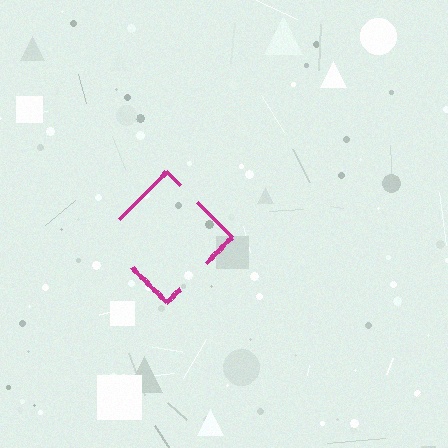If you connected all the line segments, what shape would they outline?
They would outline a diamond.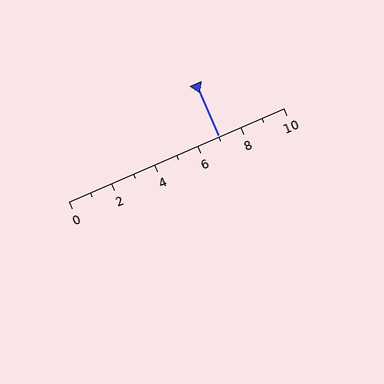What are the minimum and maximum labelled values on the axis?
The axis runs from 0 to 10.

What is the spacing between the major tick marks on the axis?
The major ticks are spaced 2 apart.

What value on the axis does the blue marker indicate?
The marker indicates approximately 7.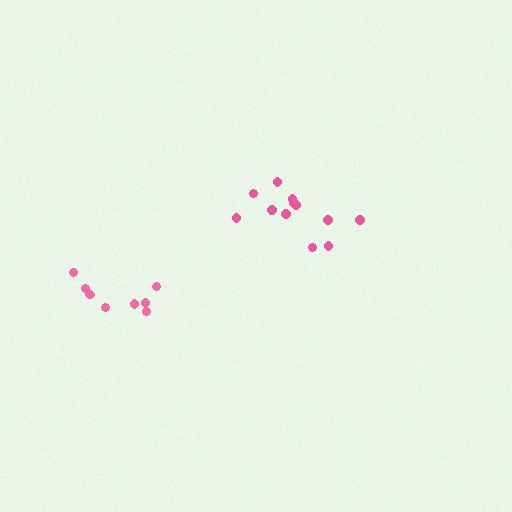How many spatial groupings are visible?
There are 2 spatial groupings.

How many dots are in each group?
Group 1: 12 dots, Group 2: 8 dots (20 total).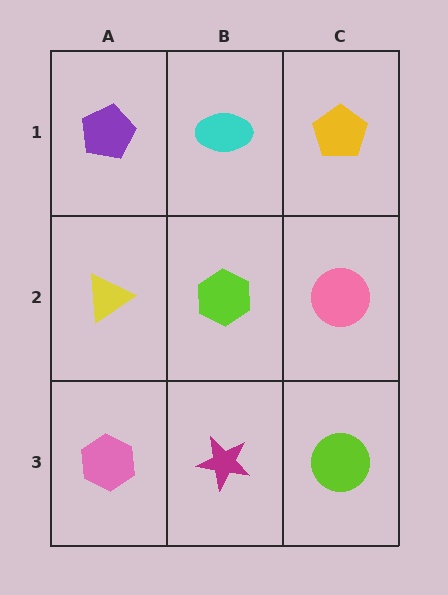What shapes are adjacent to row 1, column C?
A pink circle (row 2, column C), a cyan ellipse (row 1, column B).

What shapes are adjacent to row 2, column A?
A purple pentagon (row 1, column A), a pink hexagon (row 3, column A), a lime hexagon (row 2, column B).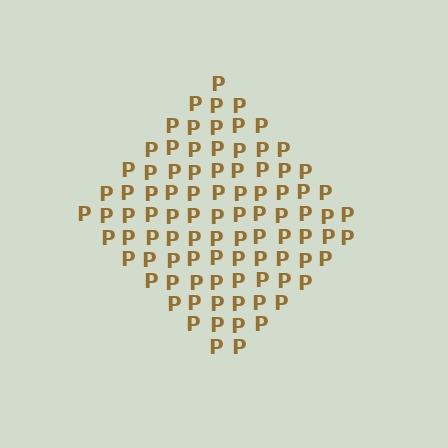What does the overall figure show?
The overall figure shows a diamond.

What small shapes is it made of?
It is made of small letter P's.